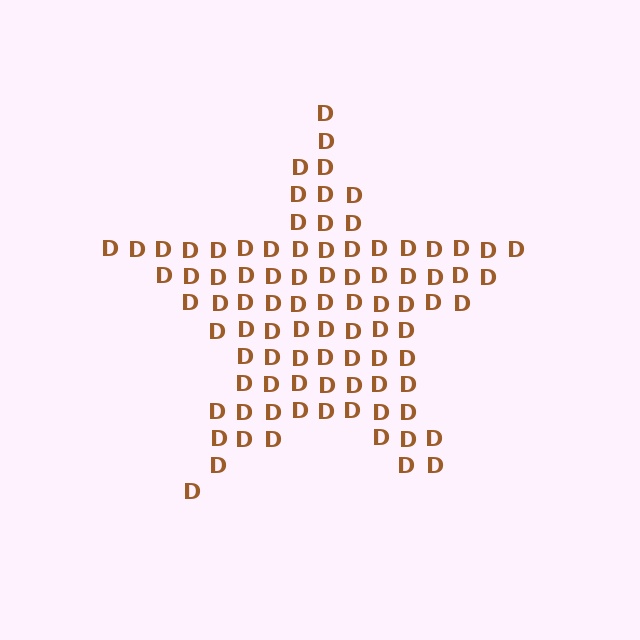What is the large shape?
The large shape is a star.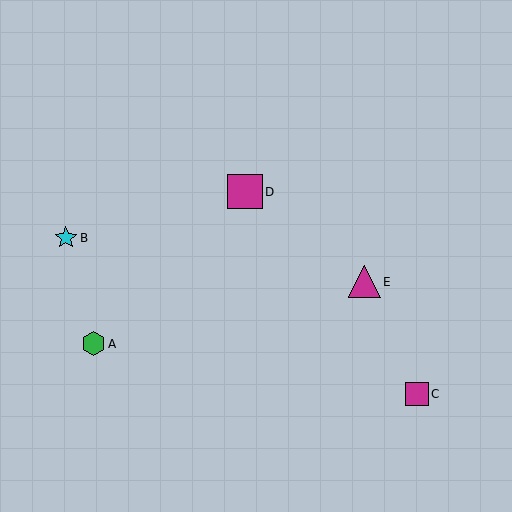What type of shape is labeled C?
Shape C is a magenta square.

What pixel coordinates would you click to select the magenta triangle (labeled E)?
Click at (364, 282) to select the magenta triangle E.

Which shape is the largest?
The magenta square (labeled D) is the largest.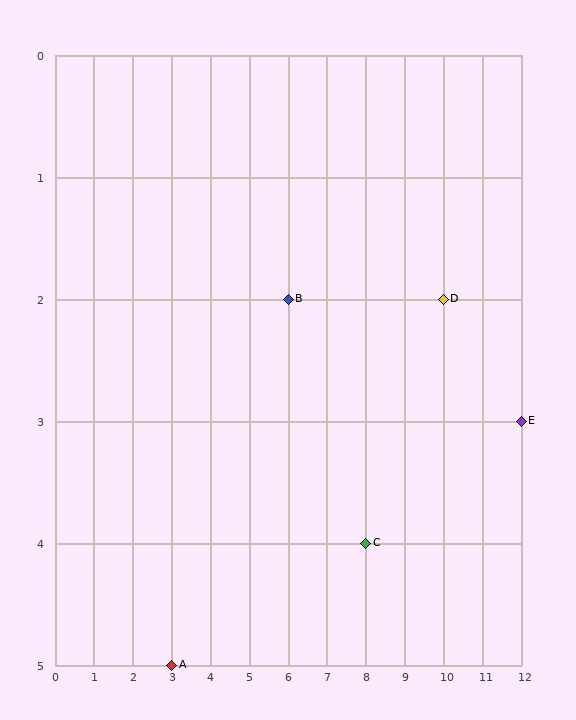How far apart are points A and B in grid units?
Points A and B are 3 columns and 3 rows apart (about 4.2 grid units diagonally).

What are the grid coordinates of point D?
Point D is at grid coordinates (10, 2).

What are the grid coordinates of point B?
Point B is at grid coordinates (6, 2).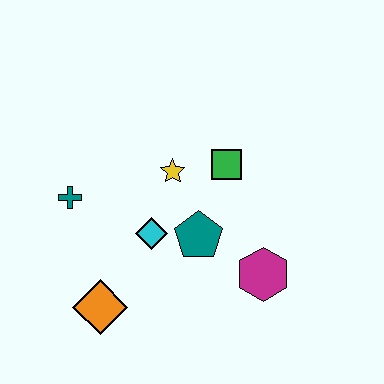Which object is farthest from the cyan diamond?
The magenta hexagon is farthest from the cyan diamond.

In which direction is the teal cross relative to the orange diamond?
The teal cross is above the orange diamond.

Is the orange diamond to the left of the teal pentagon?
Yes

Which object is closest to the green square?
The yellow star is closest to the green square.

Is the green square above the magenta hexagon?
Yes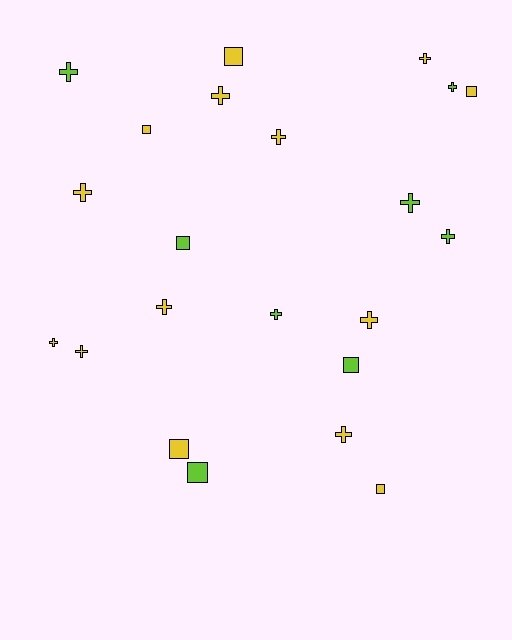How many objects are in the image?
There are 22 objects.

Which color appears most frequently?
Yellow, with 14 objects.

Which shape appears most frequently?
Cross, with 14 objects.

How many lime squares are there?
There are 3 lime squares.